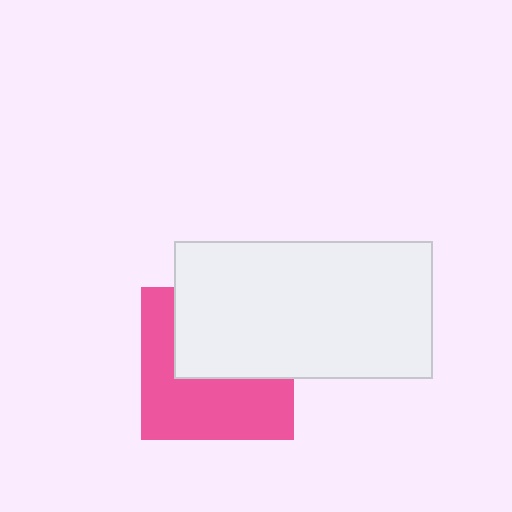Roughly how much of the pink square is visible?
About half of it is visible (roughly 52%).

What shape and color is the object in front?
The object in front is a white rectangle.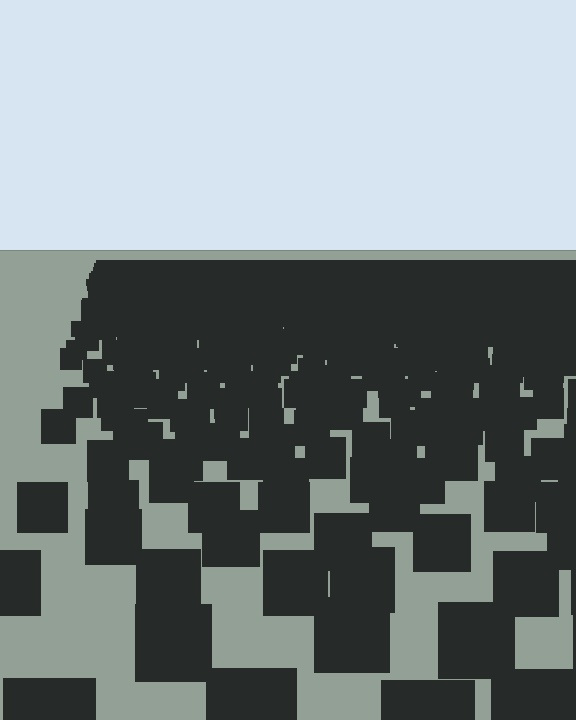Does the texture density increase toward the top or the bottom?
Density increases toward the top.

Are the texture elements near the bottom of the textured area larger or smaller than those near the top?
Larger. Near the bottom, elements are closer to the viewer and appear at a bigger on-screen size.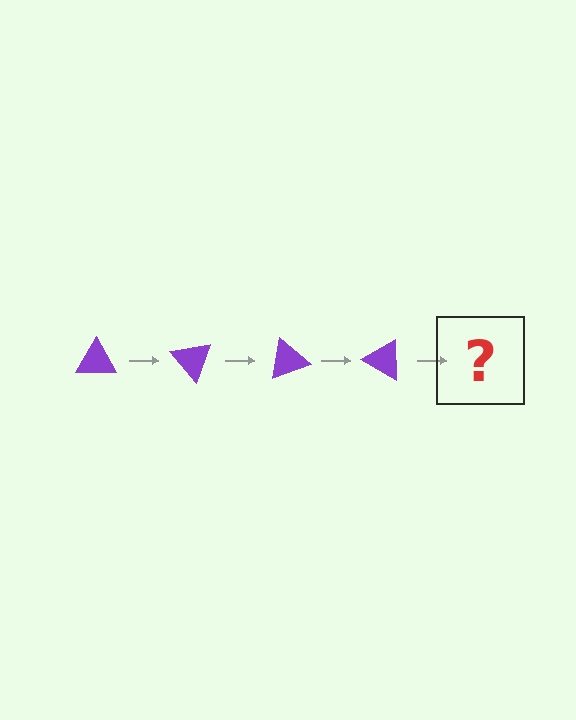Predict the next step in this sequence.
The next step is a purple triangle rotated 200 degrees.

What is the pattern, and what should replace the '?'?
The pattern is that the triangle rotates 50 degrees each step. The '?' should be a purple triangle rotated 200 degrees.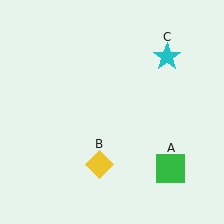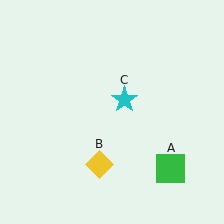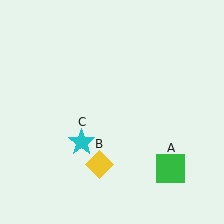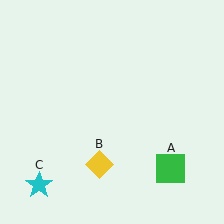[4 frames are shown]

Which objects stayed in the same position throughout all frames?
Green square (object A) and yellow diamond (object B) remained stationary.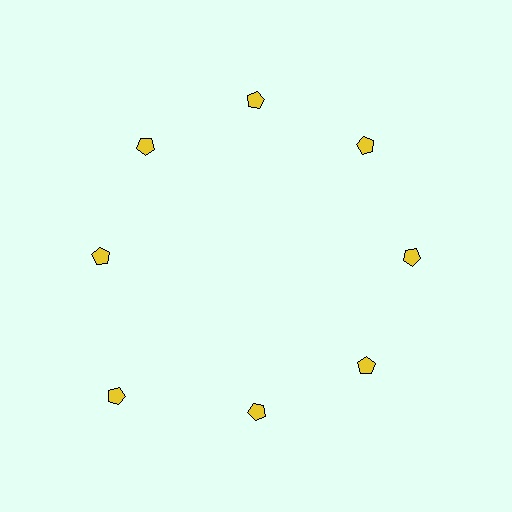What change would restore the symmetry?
The symmetry would be restored by moving it inward, back onto the ring so that all 8 pentagons sit at equal angles and equal distance from the center.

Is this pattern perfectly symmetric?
No. The 8 yellow pentagons are arranged in a ring, but one element near the 8 o'clock position is pushed outward from the center, breaking the 8-fold rotational symmetry.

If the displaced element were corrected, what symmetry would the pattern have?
It would have 8-fold rotational symmetry — the pattern would map onto itself every 45 degrees.